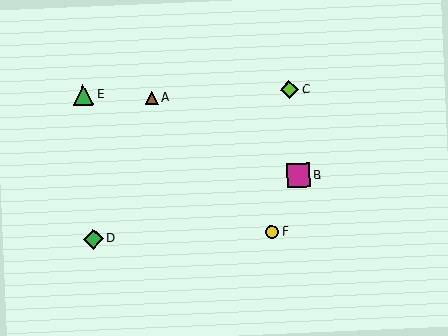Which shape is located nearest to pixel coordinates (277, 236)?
The yellow circle (labeled F) at (272, 232) is nearest to that location.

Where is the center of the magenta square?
The center of the magenta square is at (298, 175).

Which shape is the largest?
The magenta square (labeled B) is the largest.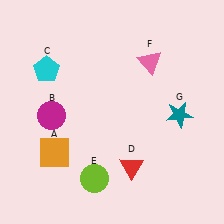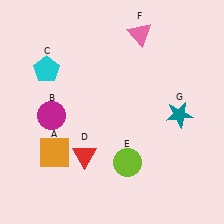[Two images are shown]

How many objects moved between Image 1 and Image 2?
3 objects moved between the two images.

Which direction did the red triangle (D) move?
The red triangle (D) moved left.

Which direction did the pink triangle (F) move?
The pink triangle (F) moved up.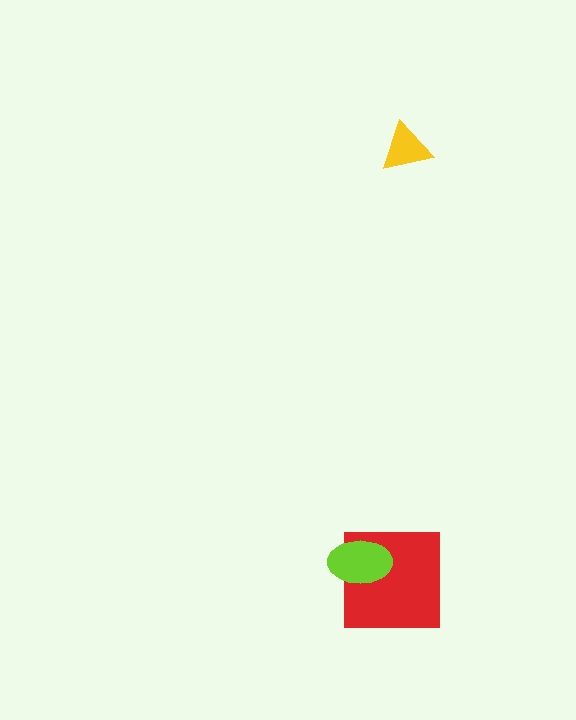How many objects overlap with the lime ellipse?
1 object overlaps with the lime ellipse.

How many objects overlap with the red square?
1 object overlaps with the red square.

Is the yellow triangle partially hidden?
No, no other shape covers it.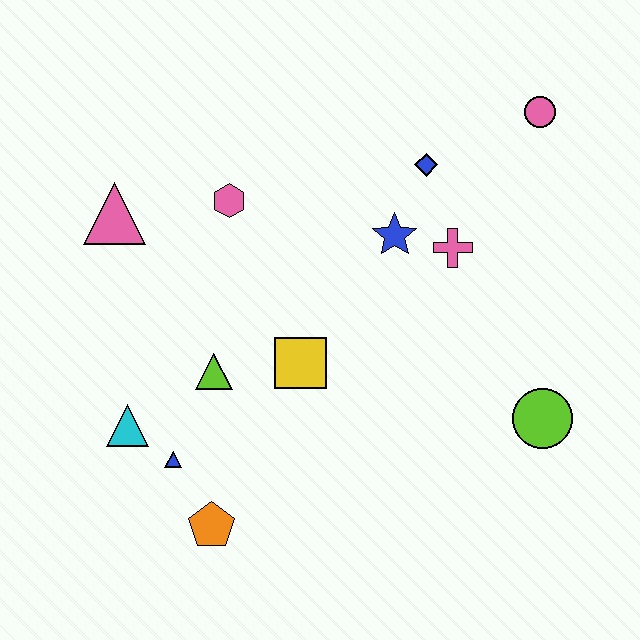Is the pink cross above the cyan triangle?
Yes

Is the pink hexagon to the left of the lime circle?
Yes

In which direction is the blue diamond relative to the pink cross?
The blue diamond is above the pink cross.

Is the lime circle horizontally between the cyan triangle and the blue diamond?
No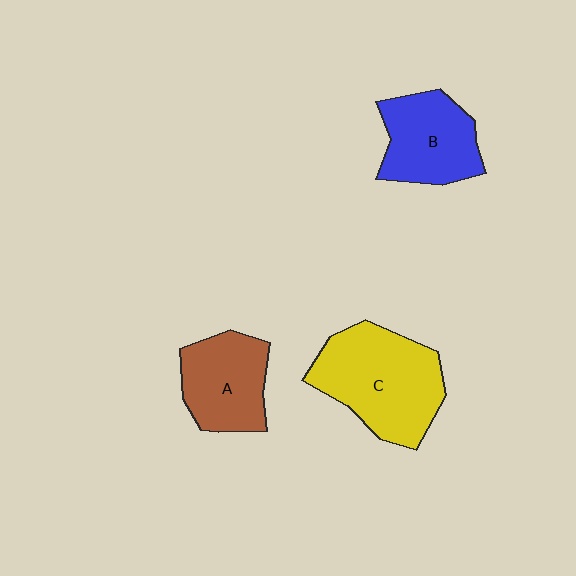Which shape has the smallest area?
Shape A (brown).